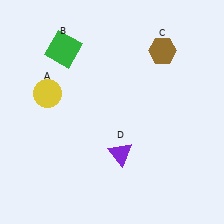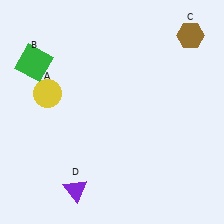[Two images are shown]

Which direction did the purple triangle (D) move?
The purple triangle (D) moved left.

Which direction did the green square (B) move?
The green square (B) moved left.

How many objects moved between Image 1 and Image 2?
3 objects moved between the two images.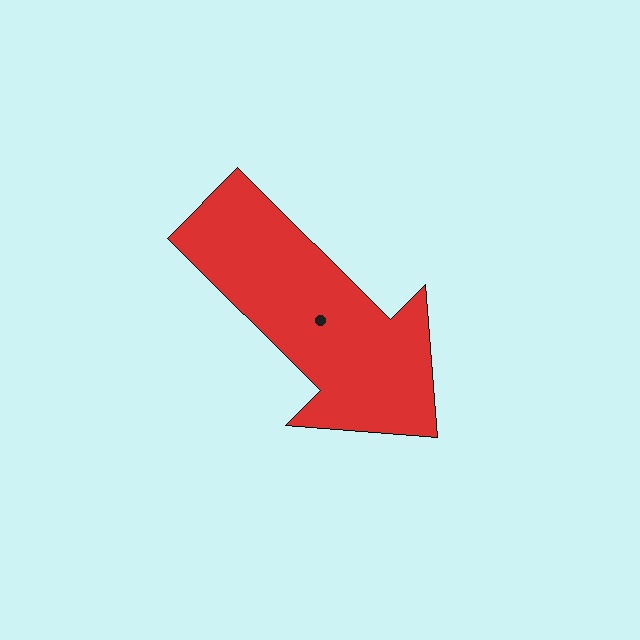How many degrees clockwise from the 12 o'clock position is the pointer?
Approximately 135 degrees.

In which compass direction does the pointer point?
Southeast.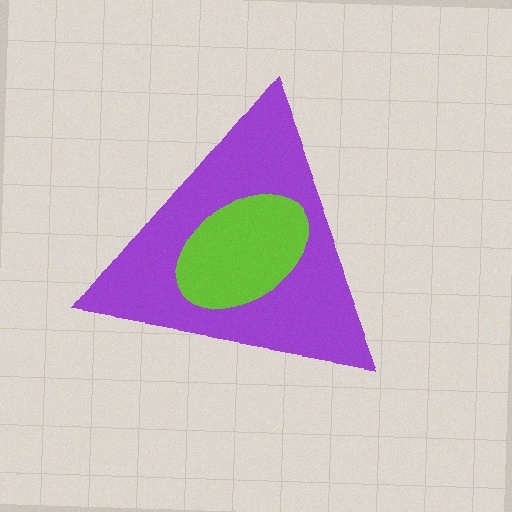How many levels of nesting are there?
2.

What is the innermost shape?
The lime ellipse.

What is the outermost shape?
The purple triangle.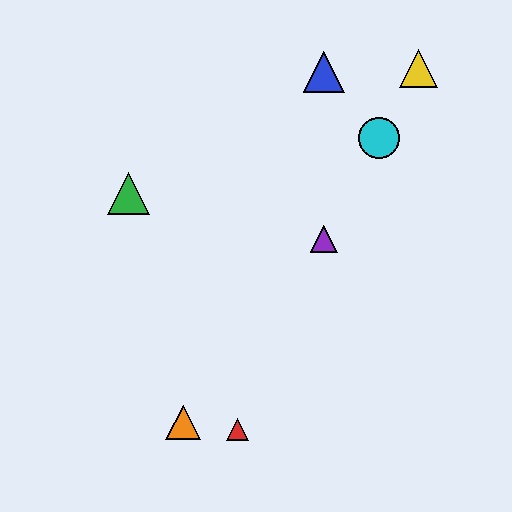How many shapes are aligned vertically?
2 shapes (the blue triangle, the purple triangle) are aligned vertically.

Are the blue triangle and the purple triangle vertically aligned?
Yes, both are at x≈324.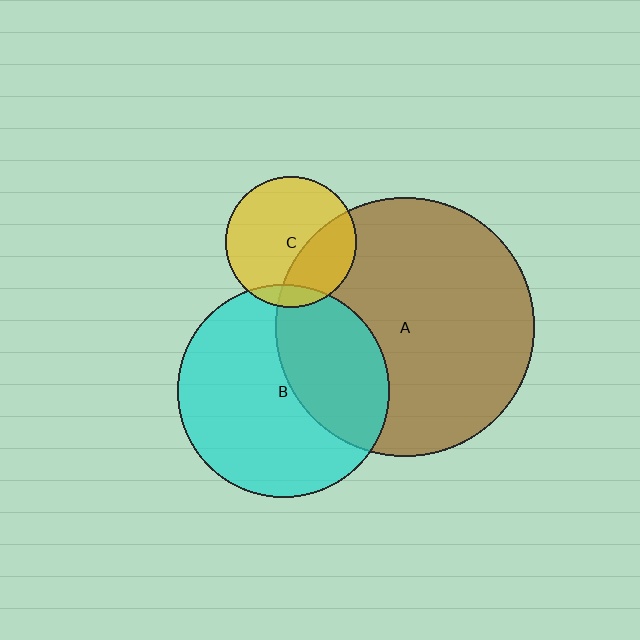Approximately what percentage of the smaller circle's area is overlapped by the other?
Approximately 35%.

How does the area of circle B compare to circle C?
Approximately 2.6 times.